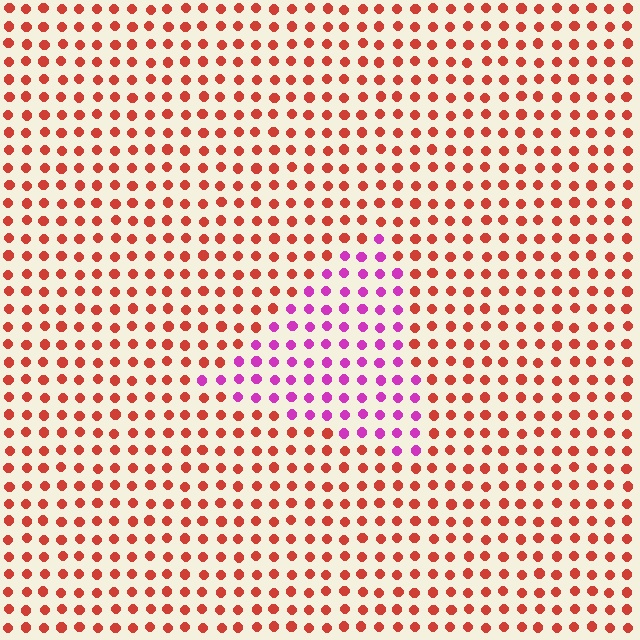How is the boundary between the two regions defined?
The boundary is defined purely by a slight shift in hue (about 58 degrees). Spacing, size, and orientation are identical on both sides.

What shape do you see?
I see a triangle.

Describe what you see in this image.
The image is filled with small red elements in a uniform arrangement. A triangle-shaped region is visible where the elements are tinted to a slightly different hue, forming a subtle color boundary.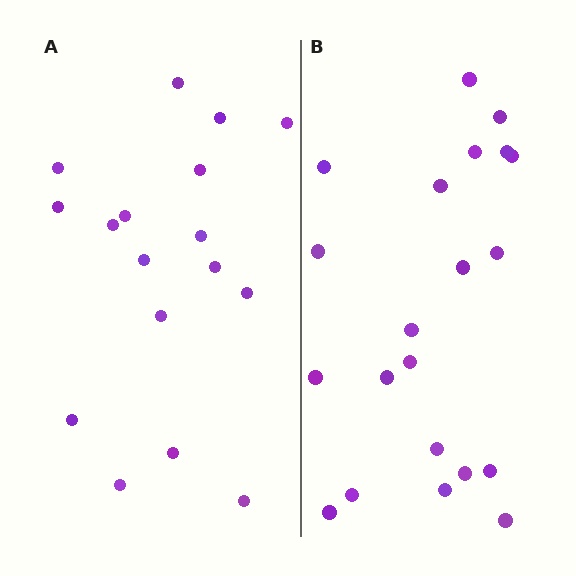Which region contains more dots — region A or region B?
Region B (the right region) has more dots.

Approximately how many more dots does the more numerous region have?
Region B has about 4 more dots than region A.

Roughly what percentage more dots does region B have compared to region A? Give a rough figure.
About 25% more.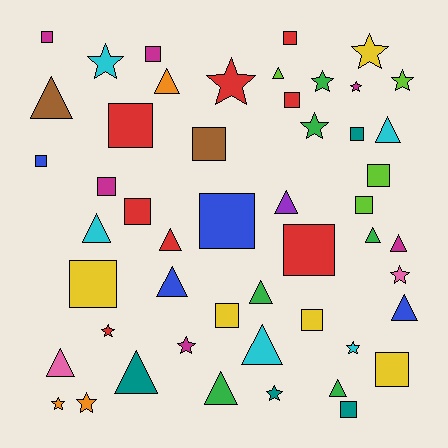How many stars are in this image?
There are 14 stars.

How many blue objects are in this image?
There are 4 blue objects.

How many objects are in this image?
There are 50 objects.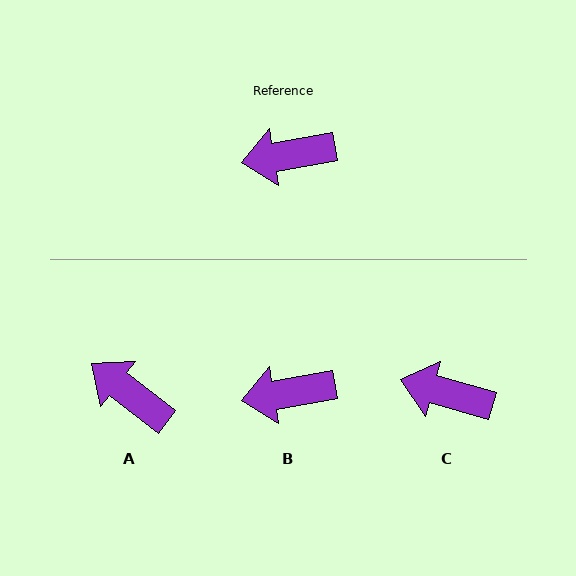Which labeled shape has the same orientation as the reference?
B.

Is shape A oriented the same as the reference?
No, it is off by about 47 degrees.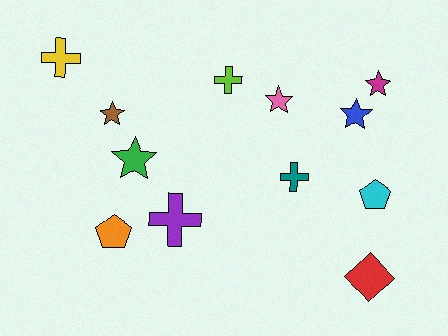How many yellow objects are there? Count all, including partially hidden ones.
There is 1 yellow object.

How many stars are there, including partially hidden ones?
There are 5 stars.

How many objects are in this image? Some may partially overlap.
There are 12 objects.